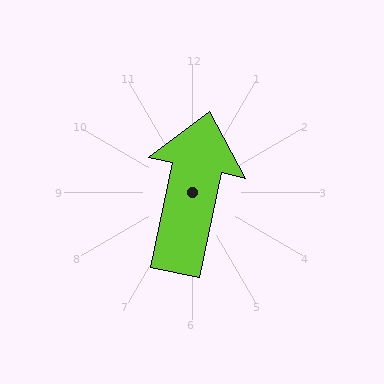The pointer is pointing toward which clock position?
Roughly 12 o'clock.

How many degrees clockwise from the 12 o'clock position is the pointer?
Approximately 12 degrees.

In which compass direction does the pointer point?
North.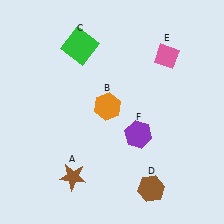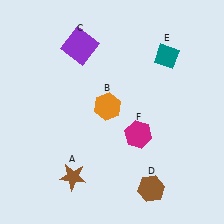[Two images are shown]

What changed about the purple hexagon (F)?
In Image 1, F is purple. In Image 2, it changed to magenta.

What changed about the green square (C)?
In Image 1, C is green. In Image 2, it changed to purple.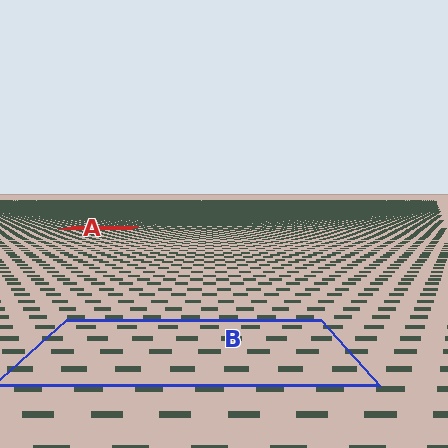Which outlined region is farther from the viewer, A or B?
Region A is farther from the viewer — the texture elements inside it appear smaller and more densely packed.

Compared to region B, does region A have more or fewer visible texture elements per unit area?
Region A has more texture elements per unit area — they are packed more densely because it is farther away.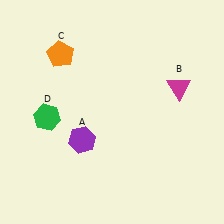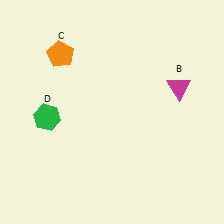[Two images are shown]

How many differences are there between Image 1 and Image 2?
There is 1 difference between the two images.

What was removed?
The purple hexagon (A) was removed in Image 2.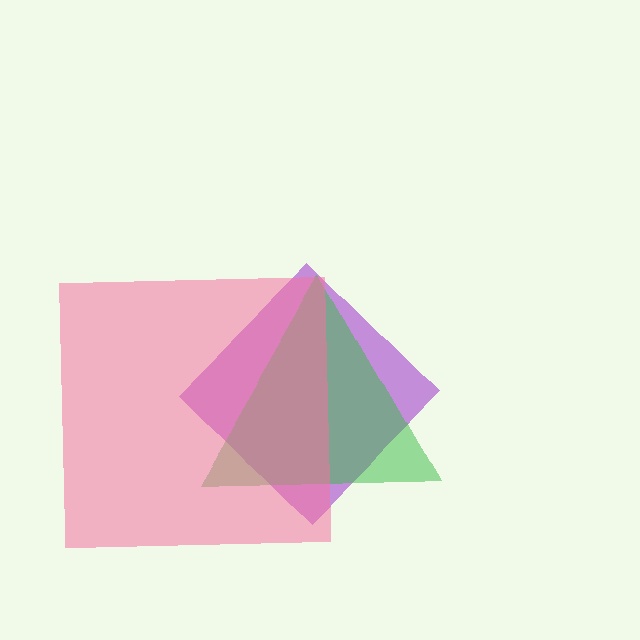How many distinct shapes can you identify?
There are 3 distinct shapes: a purple diamond, a green triangle, a pink square.